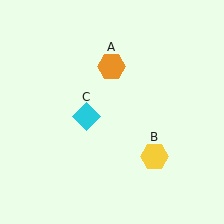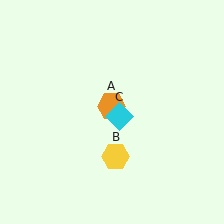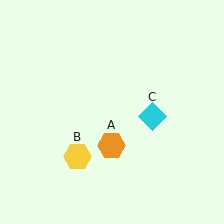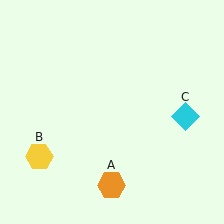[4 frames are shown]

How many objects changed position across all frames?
3 objects changed position: orange hexagon (object A), yellow hexagon (object B), cyan diamond (object C).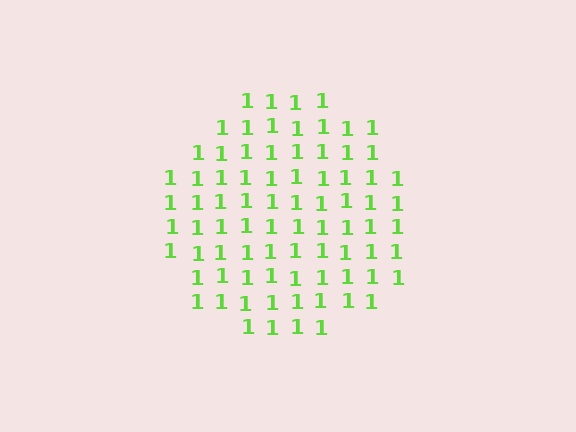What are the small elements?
The small elements are digit 1's.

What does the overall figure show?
The overall figure shows a circle.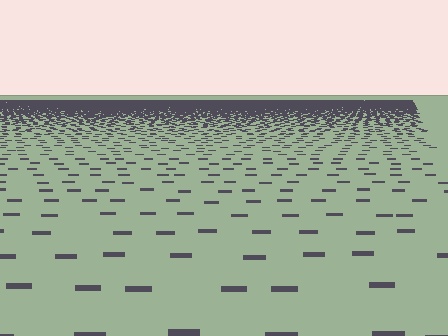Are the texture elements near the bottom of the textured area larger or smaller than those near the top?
Larger. Near the bottom, elements are closer to the viewer and appear at a bigger on-screen size.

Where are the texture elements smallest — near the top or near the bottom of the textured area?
Near the top.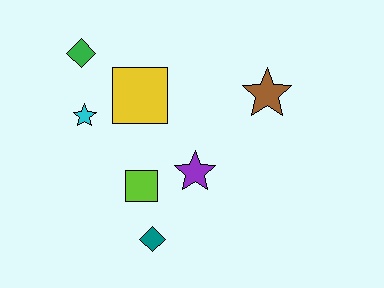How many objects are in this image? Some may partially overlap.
There are 7 objects.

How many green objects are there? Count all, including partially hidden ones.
There is 1 green object.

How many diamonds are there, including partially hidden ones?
There are 2 diamonds.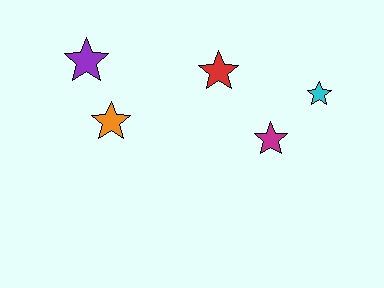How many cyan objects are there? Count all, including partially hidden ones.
There is 1 cyan object.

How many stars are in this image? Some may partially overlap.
There are 5 stars.